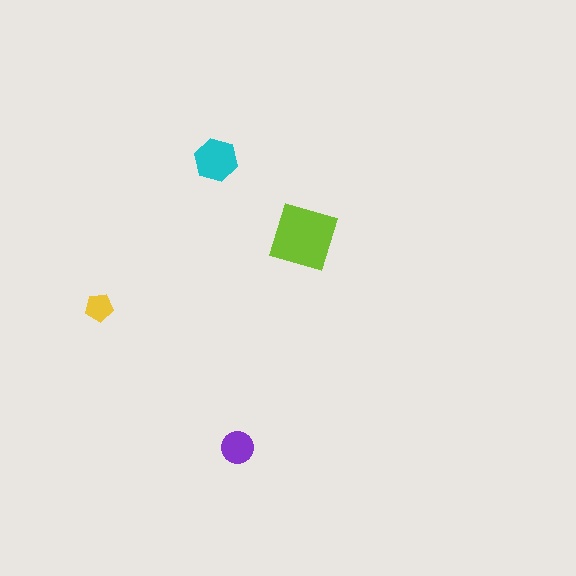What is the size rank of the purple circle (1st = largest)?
3rd.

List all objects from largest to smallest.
The lime square, the cyan hexagon, the purple circle, the yellow pentagon.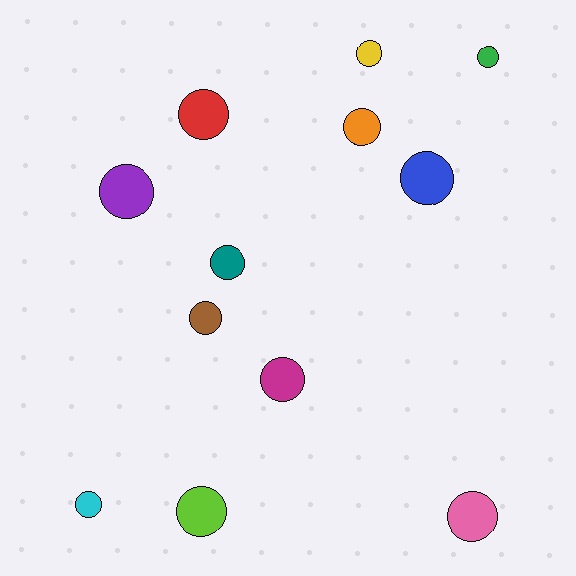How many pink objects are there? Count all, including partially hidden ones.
There is 1 pink object.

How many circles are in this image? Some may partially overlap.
There are 12 circles.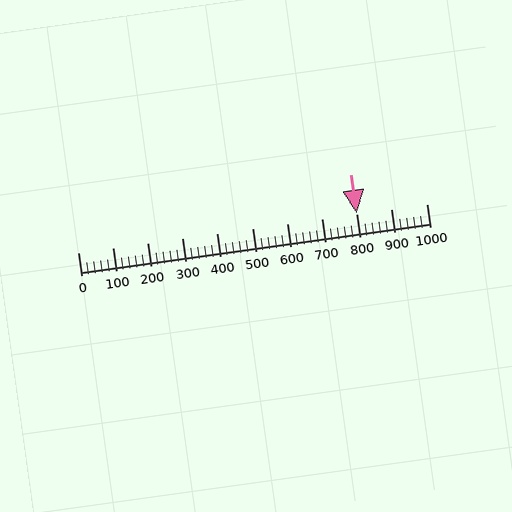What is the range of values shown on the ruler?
The ruler shows values from 0 to 1000.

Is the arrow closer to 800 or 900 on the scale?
The arrow is closer to 800.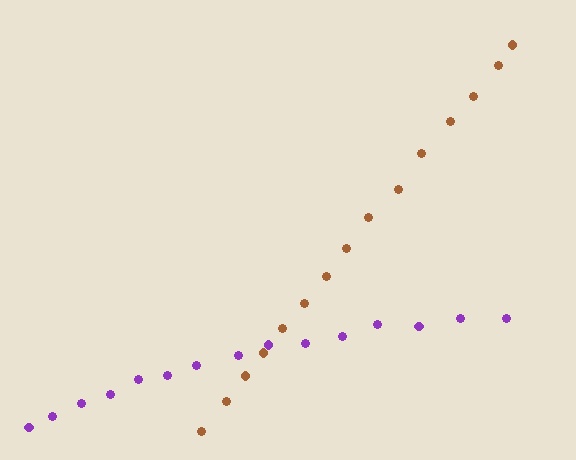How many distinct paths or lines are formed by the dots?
There are 2 distinct paths.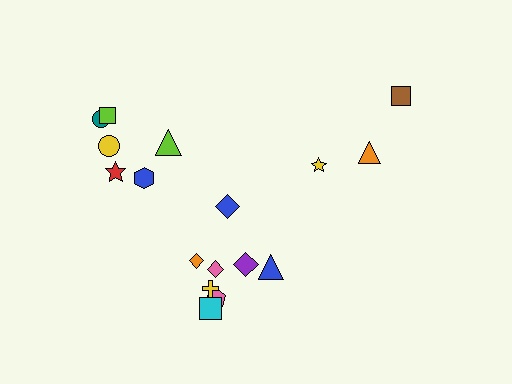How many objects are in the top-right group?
There are 3 objects.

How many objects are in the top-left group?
There are 6 objects.